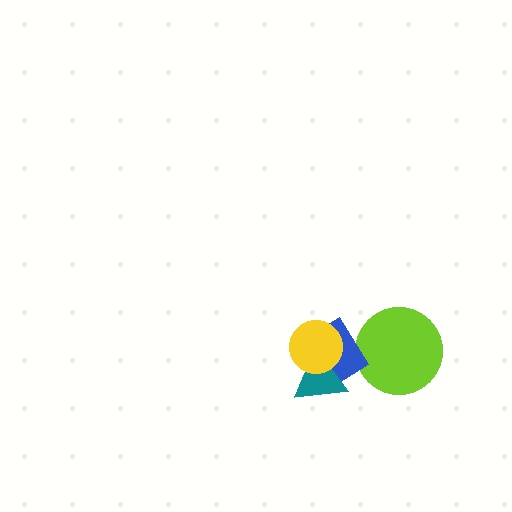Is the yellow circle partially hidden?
No, no other shape covers it.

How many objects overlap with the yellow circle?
2 objects overlap with the yellow circle.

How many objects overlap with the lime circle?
0 objects overlap with the lime circle.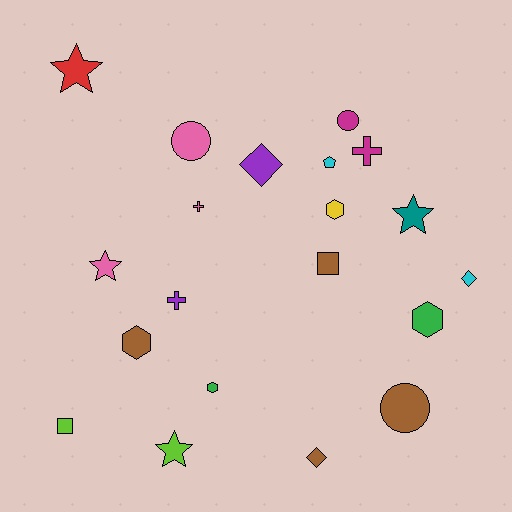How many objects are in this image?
There are 20 objects.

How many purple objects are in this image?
There are 2 purple objects.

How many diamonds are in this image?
There are 3 diamonds.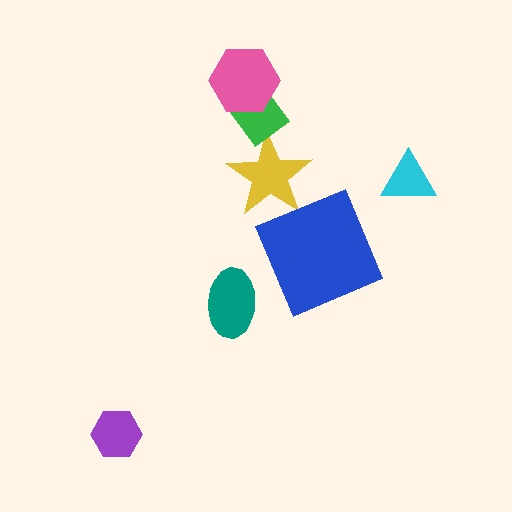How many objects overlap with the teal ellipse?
0 objects overlap with the teal ellipse.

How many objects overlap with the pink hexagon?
1 object overlaps with the pink hexagon.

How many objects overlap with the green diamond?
2 objects overlap with the green diamond.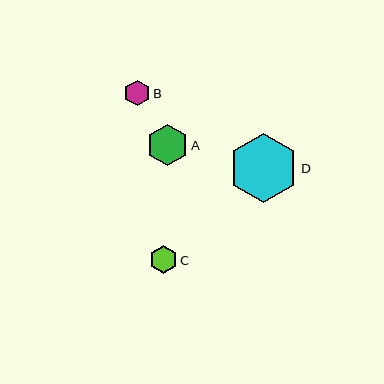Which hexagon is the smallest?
Hexagon B is the smallest with a size of approximately 25 pixels.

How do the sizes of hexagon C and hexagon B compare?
Hexagon C and hexagon B are approximately the same size.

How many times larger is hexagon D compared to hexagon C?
Hexagon D is approximately 2.5 times the size of hexagon C.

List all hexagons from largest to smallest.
From largest to smallest: D, A, C, B.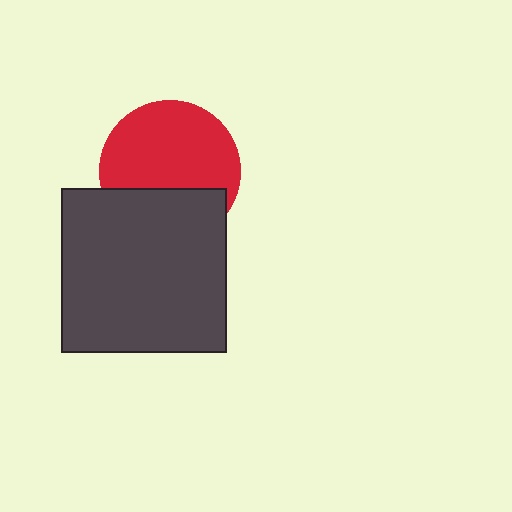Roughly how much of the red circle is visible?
Most of it is visible (roughly 65%).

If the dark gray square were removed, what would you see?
You would see the complete red circle.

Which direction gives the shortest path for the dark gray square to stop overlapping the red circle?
Moving down gives the shortest separation.